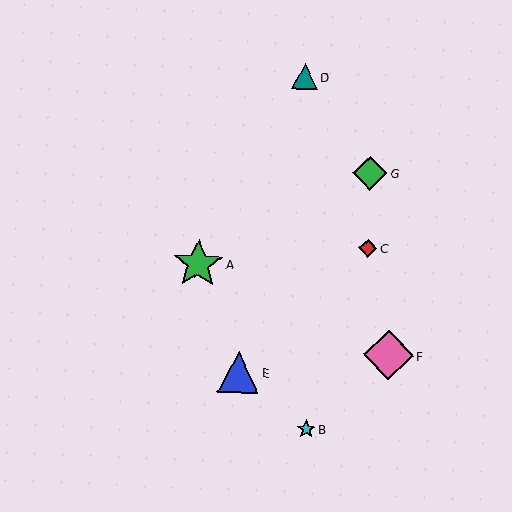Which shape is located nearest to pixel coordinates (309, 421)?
The cyan star (labeled B) at (306, 430) is nearest to that location.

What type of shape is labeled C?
Shape C is a red diamond.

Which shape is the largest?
The pink diamond (labeled F) is the largest.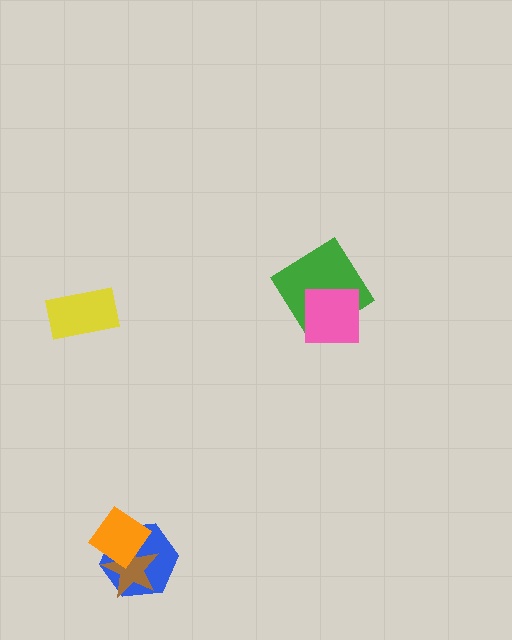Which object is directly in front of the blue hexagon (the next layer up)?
The brown star is directly in front of the blue hexagon.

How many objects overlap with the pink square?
1 object overlaps with the pink square.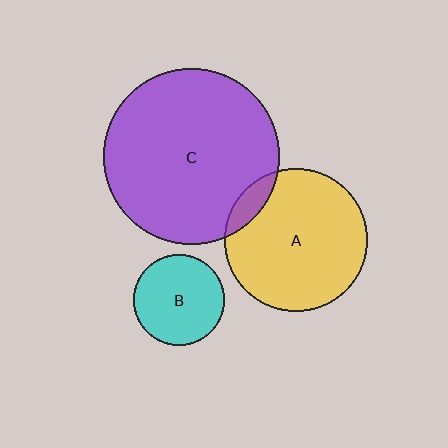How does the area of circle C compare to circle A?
Approximately 1.5 times.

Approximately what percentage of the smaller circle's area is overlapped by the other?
Approximately 10%.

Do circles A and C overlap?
Yes.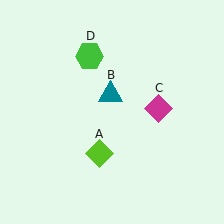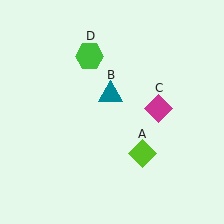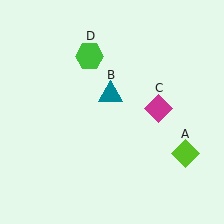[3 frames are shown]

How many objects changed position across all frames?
1 object changed position: lime diamond (object A).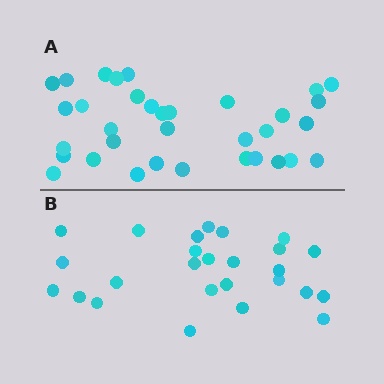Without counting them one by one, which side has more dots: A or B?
Region A (the top region) has more dots.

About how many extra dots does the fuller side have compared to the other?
Region A has roughly 8 or so more dots than region B.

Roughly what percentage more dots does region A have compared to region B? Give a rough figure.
About 30% more.